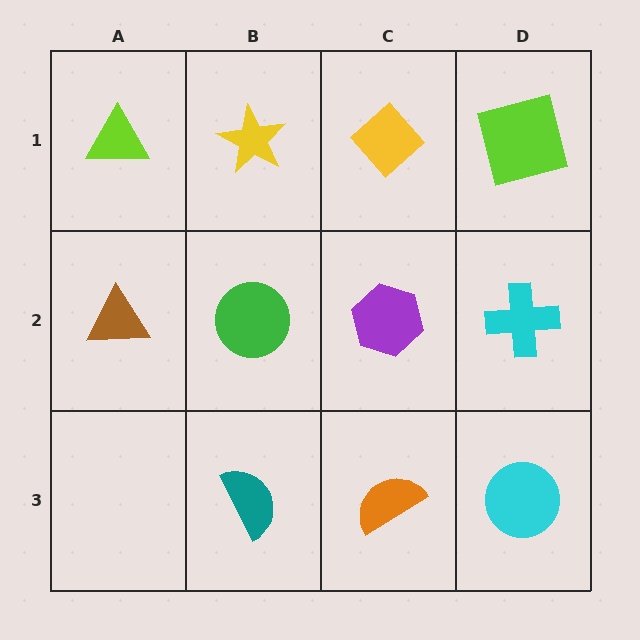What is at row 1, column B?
A yellow star.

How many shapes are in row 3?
3 shapes.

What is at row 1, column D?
A lime square.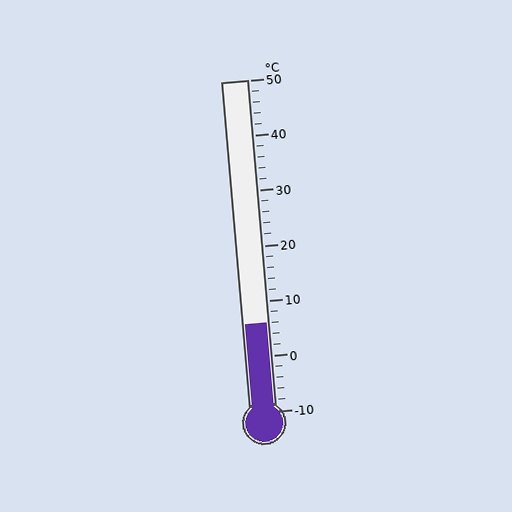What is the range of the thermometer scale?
The thermometer scale ranges from -10°C to 50°C.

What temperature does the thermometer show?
The thermometer shows approximately 6°C.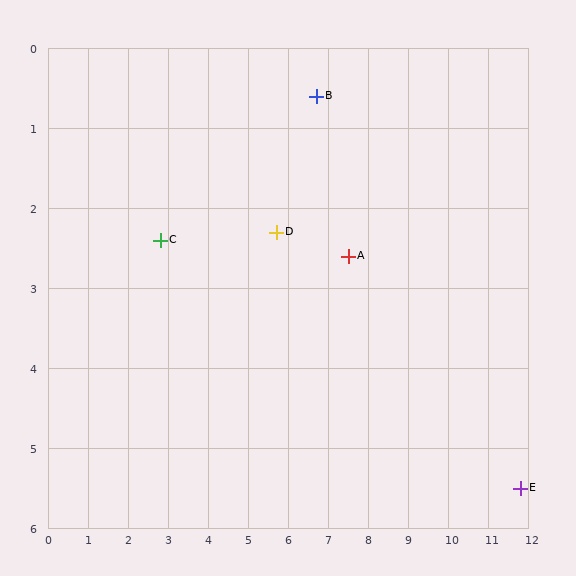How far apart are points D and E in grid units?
Points D and E are about 6.9 grid units apart.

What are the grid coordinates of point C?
Point C is at approximately (2.8, 2.4).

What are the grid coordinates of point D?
Point D is at approximately (5.7, 2.3).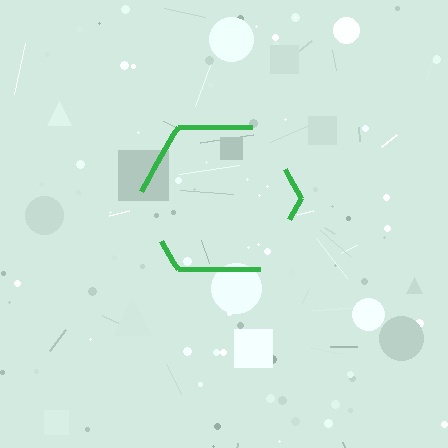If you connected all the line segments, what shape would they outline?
They would outline a hexagon.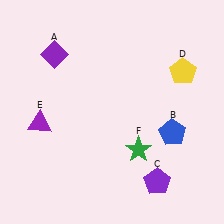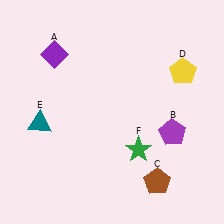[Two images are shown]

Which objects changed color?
B changed from blue to purple. C changed from purple to brown. E changed from purple to teal.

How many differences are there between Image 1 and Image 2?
There are 3 differences between the two images.